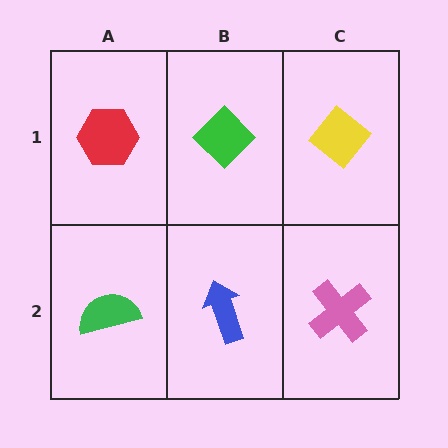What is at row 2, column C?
A pink cross.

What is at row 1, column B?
A green diamond.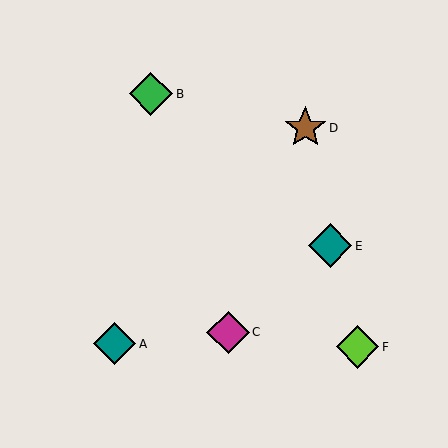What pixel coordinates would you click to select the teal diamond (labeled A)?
Click at (115, 344) to select the teal diamond A.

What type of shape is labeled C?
Shape C is a magenta diamond.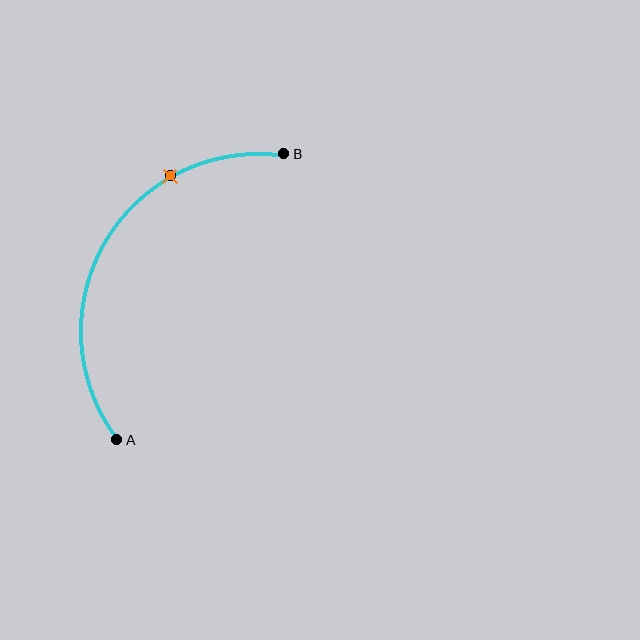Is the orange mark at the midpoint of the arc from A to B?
No. The orange mark lies on the arc but is closer to endpoint B. The arc midpoint would be at the point on the curve equidistant along the arc from both A and B.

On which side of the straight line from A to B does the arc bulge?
The arc bulges to the left of the straight line connecting A and B.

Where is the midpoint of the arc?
The arc midpoint is the point on the curve farthest from the straight line joining A and B. It sits to the left of that line.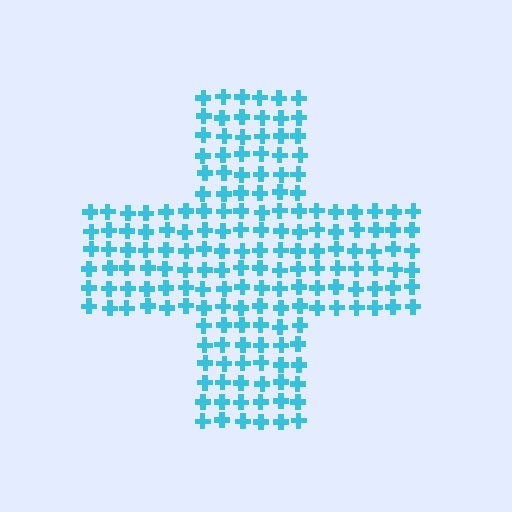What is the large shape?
The large shape is a cross.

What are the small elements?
The small elements are crosses.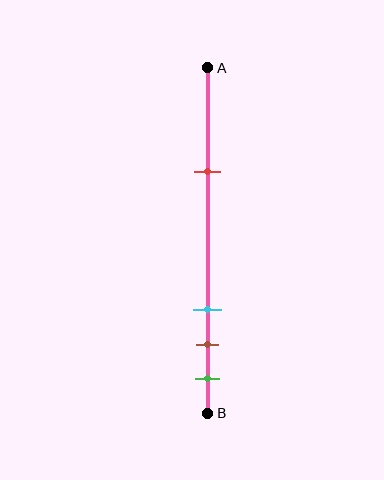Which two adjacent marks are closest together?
The brown and green marks are the closest adjacent pair.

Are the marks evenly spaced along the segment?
No, the marks are not evenly spaced.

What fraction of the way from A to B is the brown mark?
The brown mark is approximately 80% (0.8) of the way from A to B.